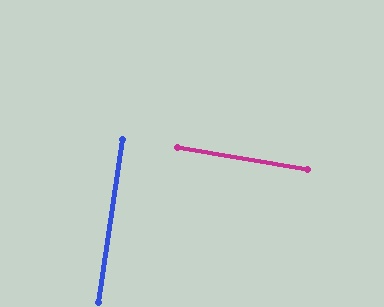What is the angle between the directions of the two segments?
Approximately 89 degrees.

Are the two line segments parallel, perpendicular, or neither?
Perpendicular — they meet at approximately 89°.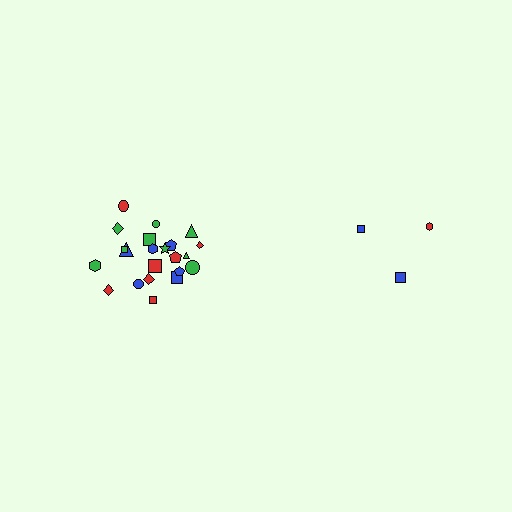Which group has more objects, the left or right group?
The left group.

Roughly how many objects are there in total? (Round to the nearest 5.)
Roughly 25 objects in total.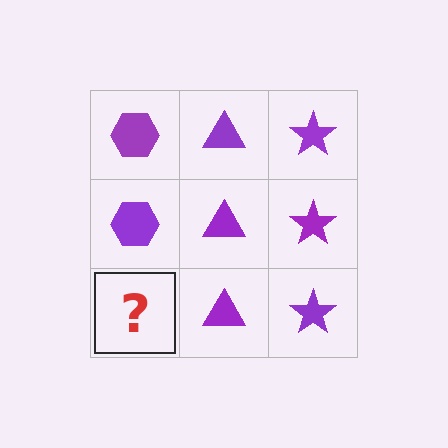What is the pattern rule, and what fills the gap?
The rule is that each column has a consistent shape. The gap should be filled with a purple hexagon.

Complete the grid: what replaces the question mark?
The question mark should be replaced with a purple hexagon.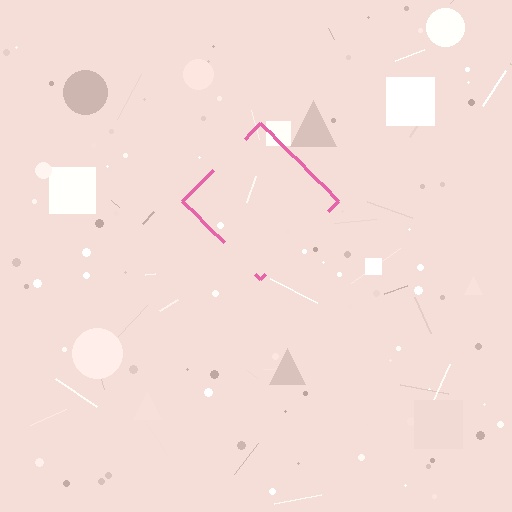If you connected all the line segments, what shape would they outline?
They would outline a diamond.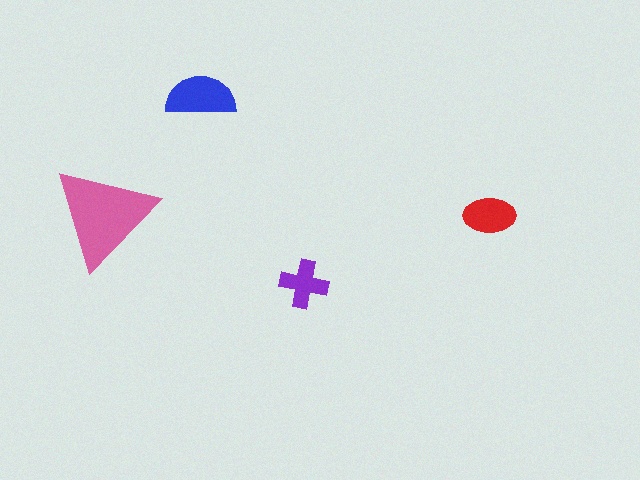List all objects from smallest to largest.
The purple cross, the red ellipse, the blue semicircle, the pink triangle.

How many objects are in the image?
There are 4 objects in the image.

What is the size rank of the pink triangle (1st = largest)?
1st.